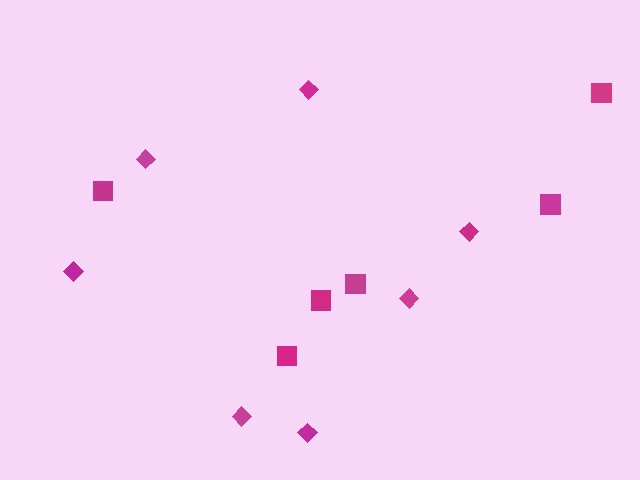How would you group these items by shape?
There are 2 groups: one group of squares (6) and one group of diamonds (7).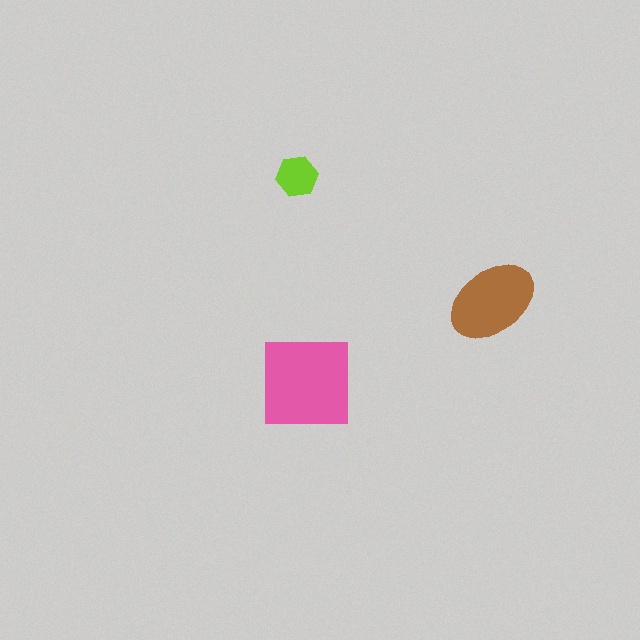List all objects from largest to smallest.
The pink square, the brown ellipse, the lime hexagon.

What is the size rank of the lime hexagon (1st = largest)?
3rd.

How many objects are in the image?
There are 3 objects in the image.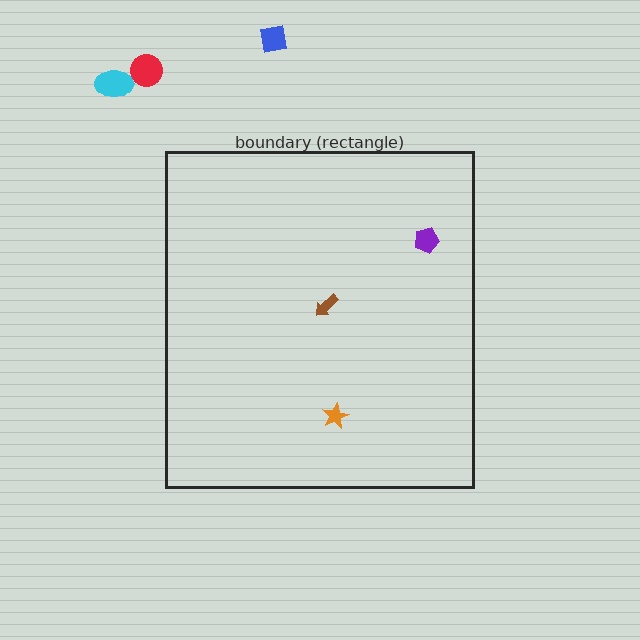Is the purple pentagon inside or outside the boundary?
Inside.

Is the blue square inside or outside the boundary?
Outside.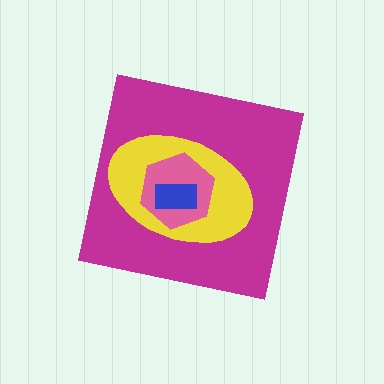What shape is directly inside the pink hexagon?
The blue rectangle.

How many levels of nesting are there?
4.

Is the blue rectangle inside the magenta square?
Yes.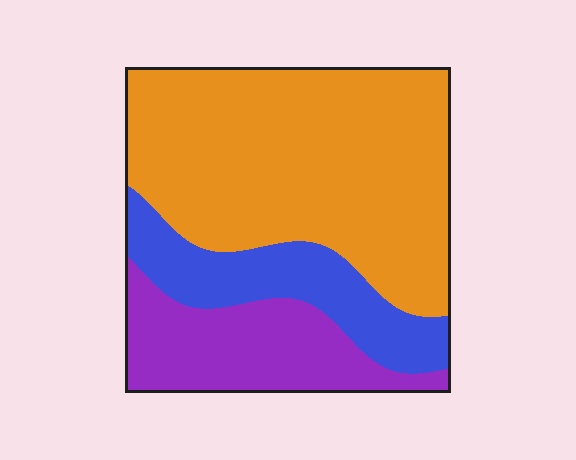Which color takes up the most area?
Orange, at roughly 60%.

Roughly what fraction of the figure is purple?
Purple takes up less than a quarter of the figure.